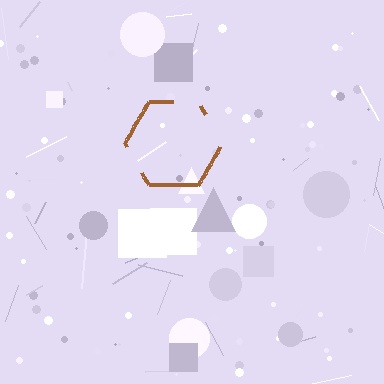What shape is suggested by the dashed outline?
The dashed outline suggests a hexagon.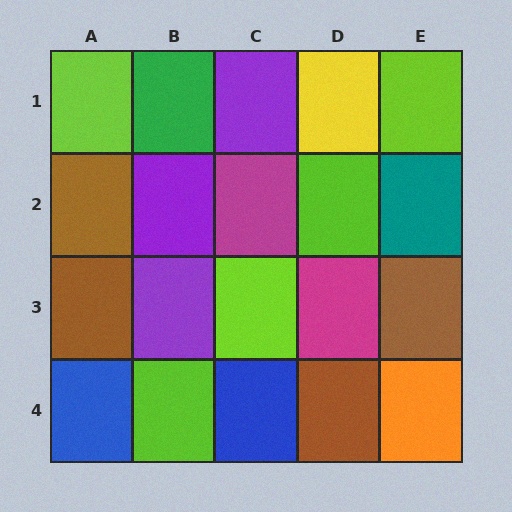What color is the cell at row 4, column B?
Lime.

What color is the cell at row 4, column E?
Orange.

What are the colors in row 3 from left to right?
Brown, purple, lime, magenta, brown.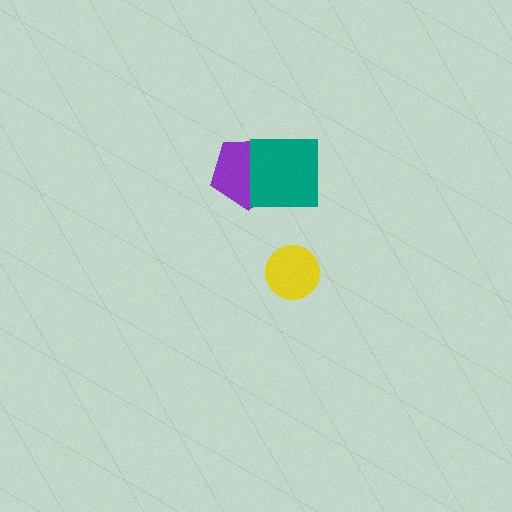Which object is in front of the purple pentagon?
The teal square is in front of the purple pentagon.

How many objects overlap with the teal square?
1 object overlaps with the teal square.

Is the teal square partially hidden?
No, no other shape covers it.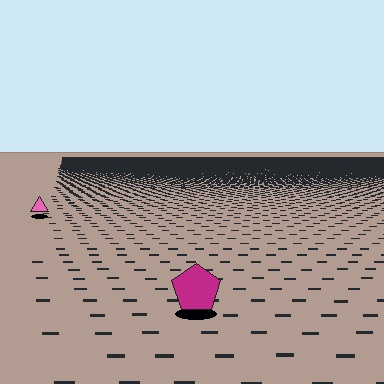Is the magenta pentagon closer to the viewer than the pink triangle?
Yes. The magenta pentagon is closer — you can tell from the texture gradient: the ground texture is coarser near it.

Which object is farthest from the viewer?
The pink triangle is farthest from the viewer. It appears smaller and the ground texture around it is denser.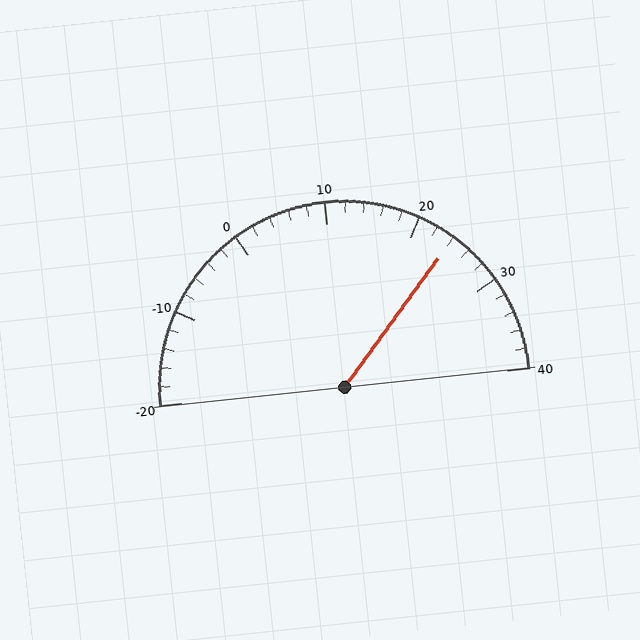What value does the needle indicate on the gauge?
The needle indicates approximately 24.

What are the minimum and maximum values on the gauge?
The gauge ranges from -20 to 40.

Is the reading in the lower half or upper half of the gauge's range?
The reading is in the upper half of the range (-20 to 40).